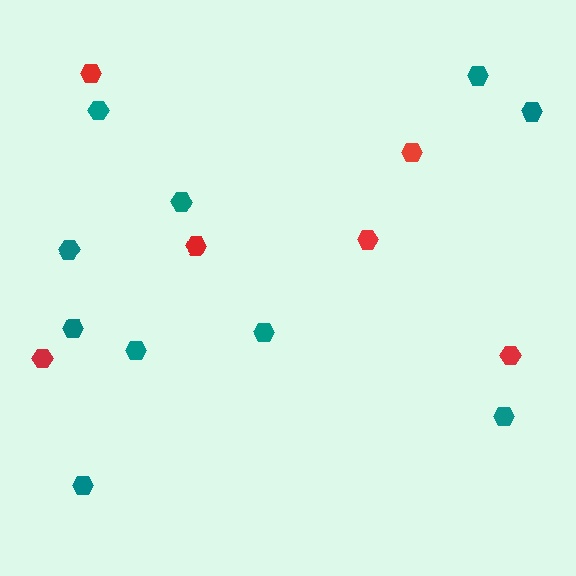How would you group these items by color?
There are 2 groups: one group of red hexagons (6) and one group of teal hexagons (10).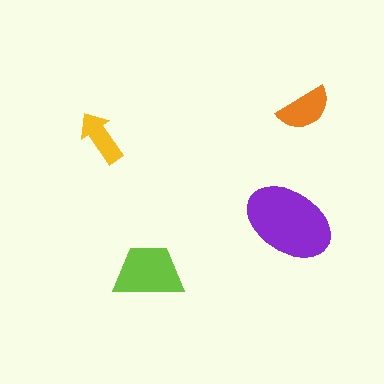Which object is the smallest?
The yellow arrow.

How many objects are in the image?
There are 4 objects in the image.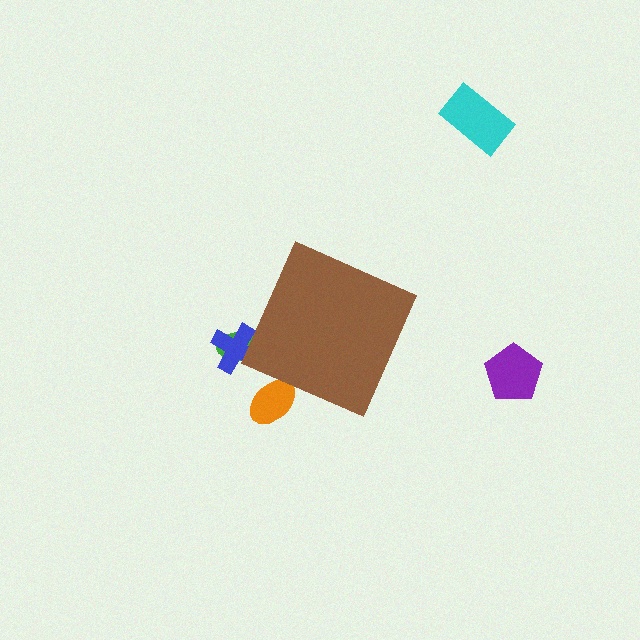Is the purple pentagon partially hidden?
No, the purple pentagon is fully visible.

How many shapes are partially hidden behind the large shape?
3 shapes are partially hidden.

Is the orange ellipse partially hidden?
Yes, the orange ellipse is partially hidden behind the brown diamond.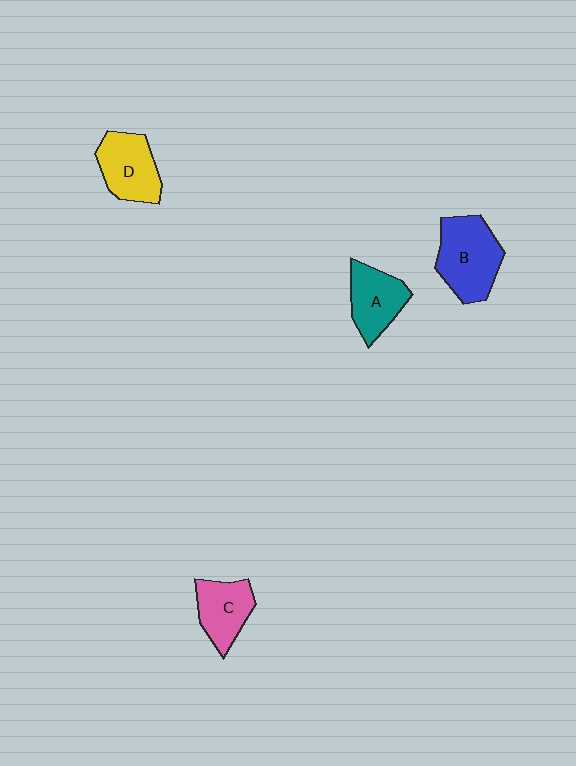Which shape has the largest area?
Shape B (blue).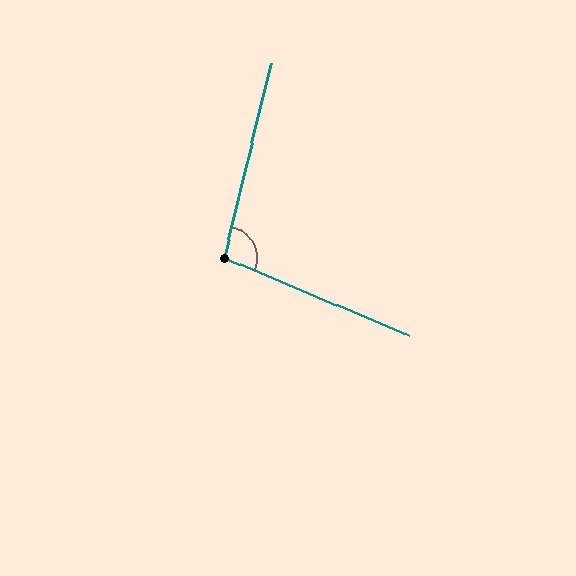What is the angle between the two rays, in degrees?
Approximately 99 degrees.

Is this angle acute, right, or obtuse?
It is obtuse.